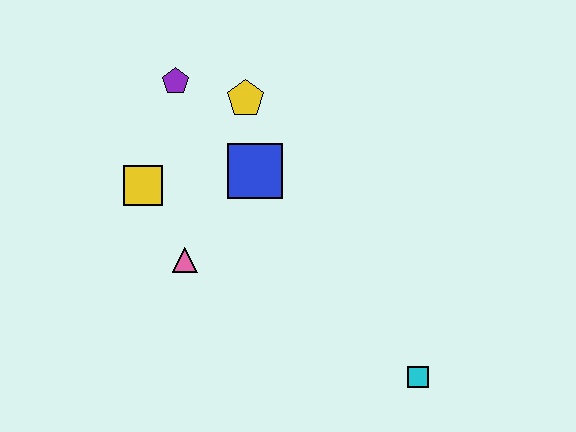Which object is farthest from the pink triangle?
The cyan square is farthest from the pink triangle.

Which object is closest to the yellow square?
The pink triangle is closest to the yellow square.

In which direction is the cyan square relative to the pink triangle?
The cyan square is to the right of the pink triangle.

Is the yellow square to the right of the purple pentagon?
No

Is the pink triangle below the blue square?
Yes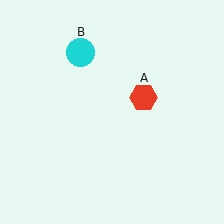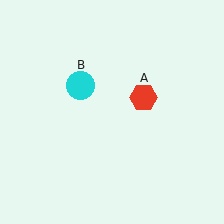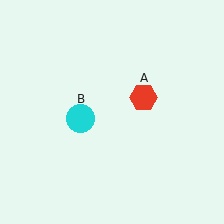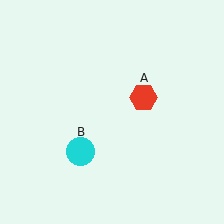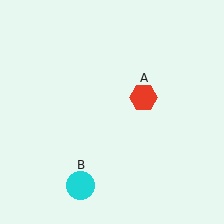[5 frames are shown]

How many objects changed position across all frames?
1 object changed position: cyan circle (object B).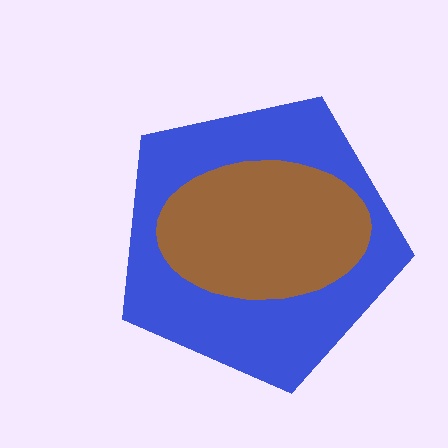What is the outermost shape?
The blue pentagon.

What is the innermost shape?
The brown ellipse.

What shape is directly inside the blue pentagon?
The brown ellipse.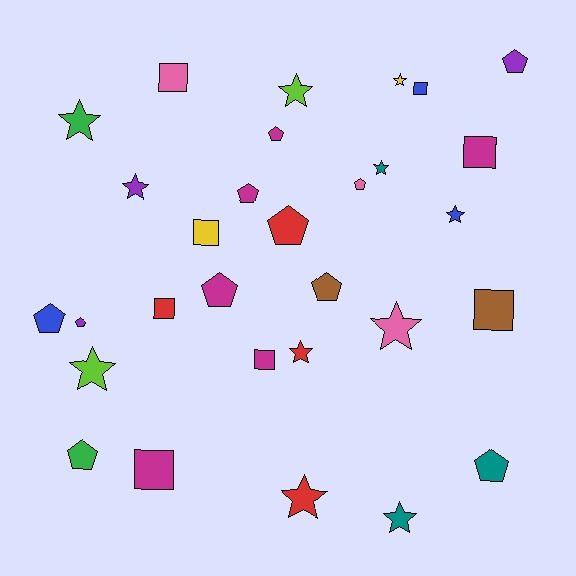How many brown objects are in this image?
There are 2 brown objects.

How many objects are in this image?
There are 30 objects.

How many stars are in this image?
There are 11 stars.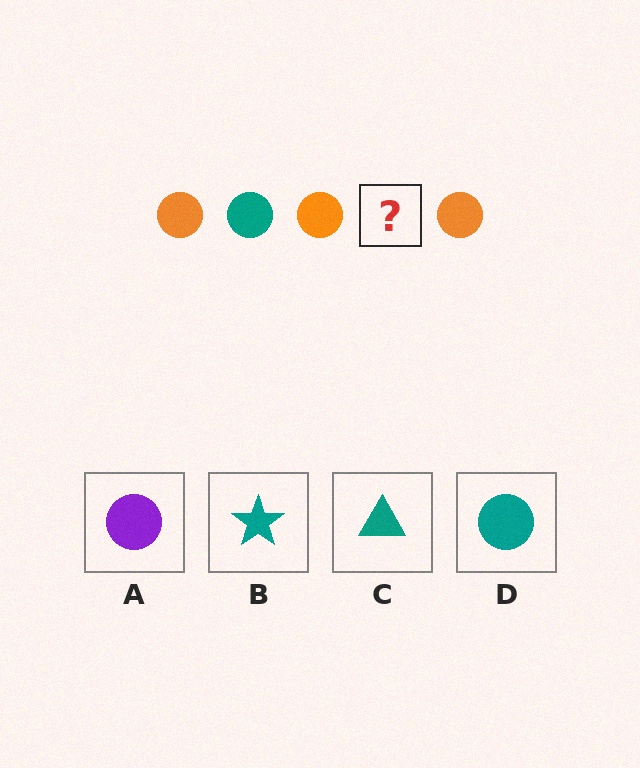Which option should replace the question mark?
Option D.